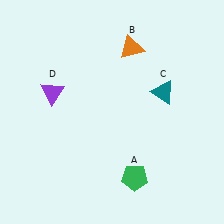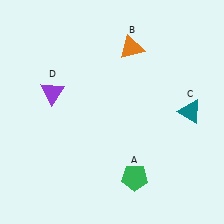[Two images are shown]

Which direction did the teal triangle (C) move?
The teal triangle (C) moved right.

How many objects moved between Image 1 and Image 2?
1 object moved between the two images.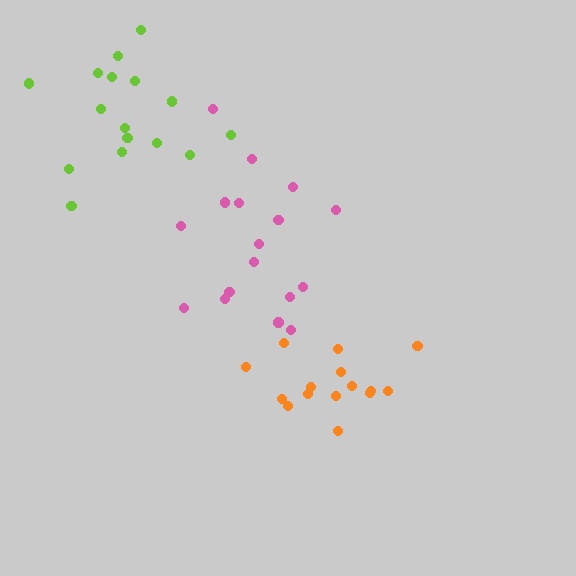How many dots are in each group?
Group 1: 17 dots, Group 2: 15 dots, Group 3: 16 dots (48 total).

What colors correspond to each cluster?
The clusters are colored: pink, orange, lime.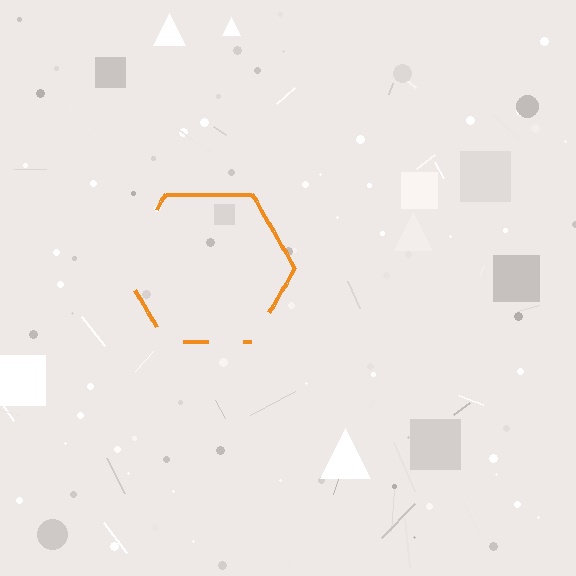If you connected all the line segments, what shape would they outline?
They would outline a hexagon.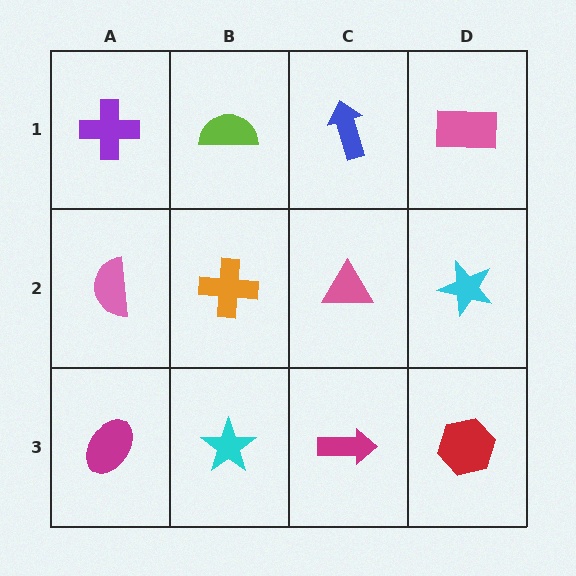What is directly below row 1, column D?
A cyan star.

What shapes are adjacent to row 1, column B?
An orange cross (row 2, column B), a purple cross (row 1, column A), a blue arrow (row 1, column C).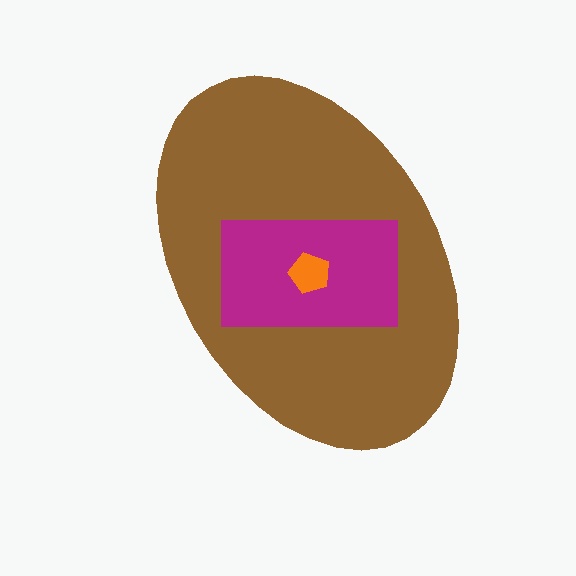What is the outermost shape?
The brown ellipse.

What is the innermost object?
The orange pentagon.